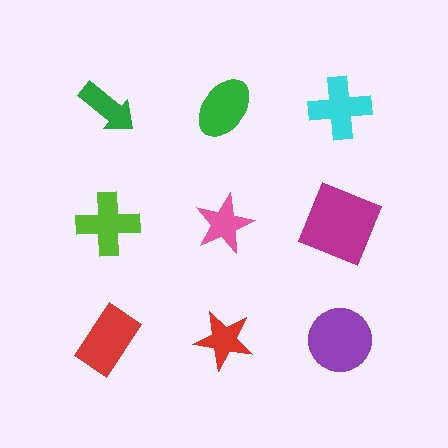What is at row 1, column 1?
A green arrow.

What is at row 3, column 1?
A red rectangle.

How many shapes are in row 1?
3 shapes.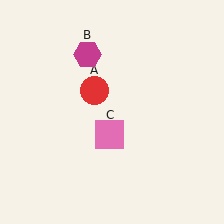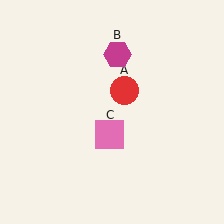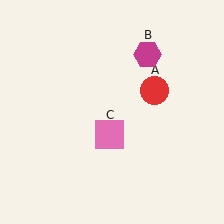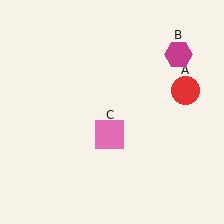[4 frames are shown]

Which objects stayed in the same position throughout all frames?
Pink square (object C) remained stationary.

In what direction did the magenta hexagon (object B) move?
The magenta hexagon (object B) moved right.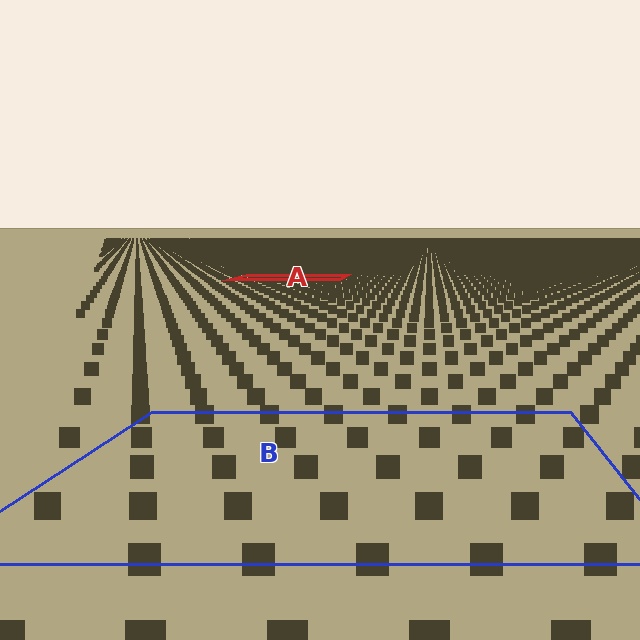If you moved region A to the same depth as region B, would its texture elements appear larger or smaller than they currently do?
They would appear larger. At a closer depth, the same texture elements are projected at a bigger on-screen size.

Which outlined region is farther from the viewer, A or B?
Region A is farther from the viewer — the texture elements inside it appear smaller and more densely packed.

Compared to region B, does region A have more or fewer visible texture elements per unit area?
Region A has more texture elements per unit area — they are packed more densely because it is farther away.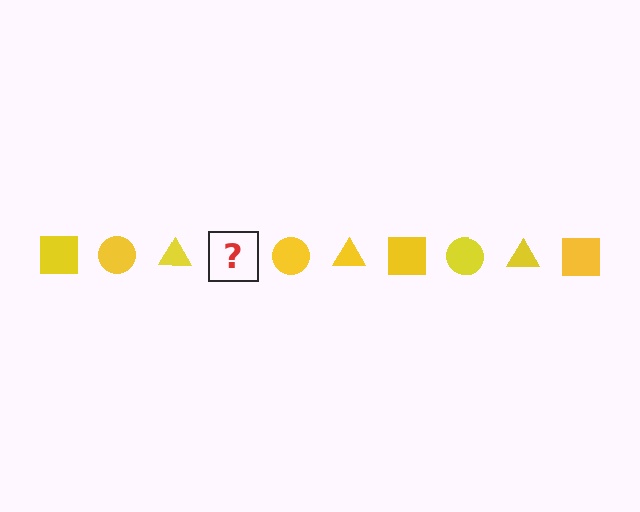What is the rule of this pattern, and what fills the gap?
The rule is that the pattern cycles through square, circle, triangle shapes in yellow. The gap should be filled with a yellow square.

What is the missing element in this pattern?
The missing element is a yellow square.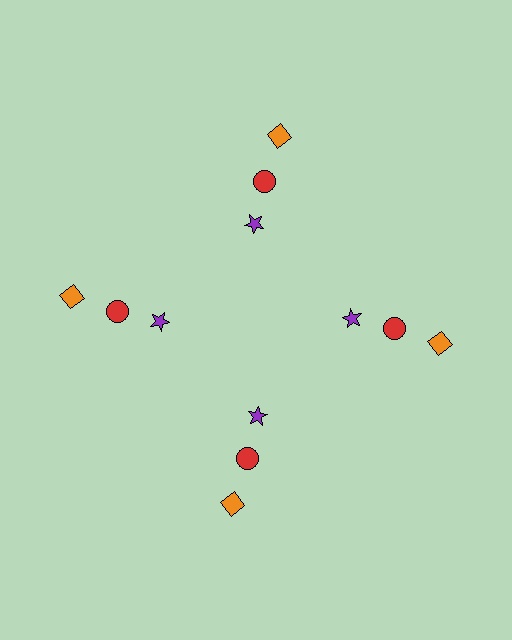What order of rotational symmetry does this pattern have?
This pattern has 4-fold rotational symmetry.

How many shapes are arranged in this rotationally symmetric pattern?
There are 12 shapes, arranged in 4 groups of 3.